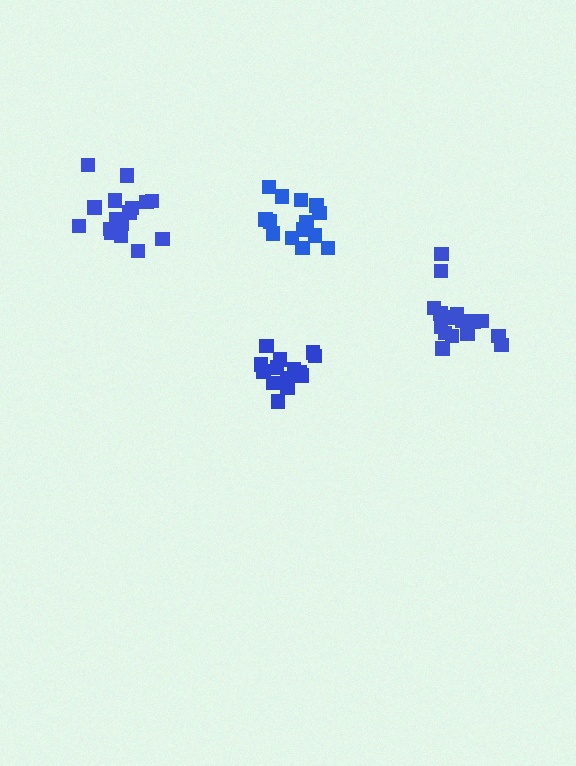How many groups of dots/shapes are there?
There are 4 groups.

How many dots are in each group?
Group 1: 14 dots, Group 2: 14 dots, Group 3: 16 dots, Group 4: 17 dots (61 total).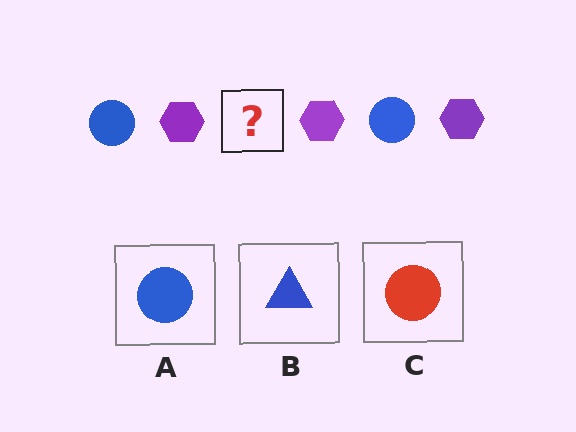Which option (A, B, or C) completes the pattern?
A.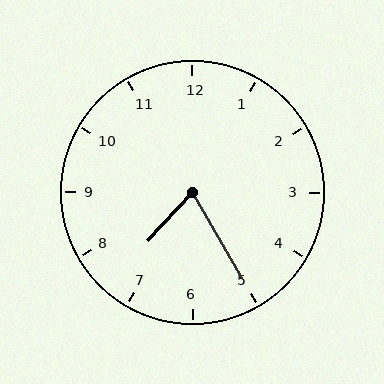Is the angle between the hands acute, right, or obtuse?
It is acute.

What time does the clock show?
7:25.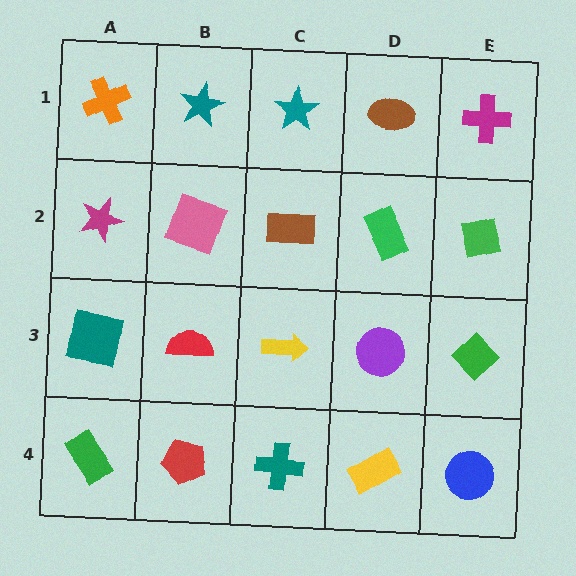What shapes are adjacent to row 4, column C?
A yellow arrow (row 3, column C), a red pentagon (row 4, column B), a yellow rectangle (row 4, column D).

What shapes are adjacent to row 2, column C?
A teal star (row 1, column C), a yellow arrow (row 3, column C), a pink square (row 2, column B), a green rectangle (row 2, column D).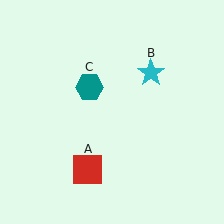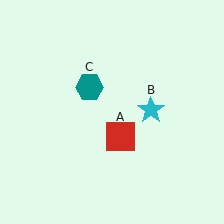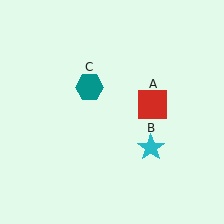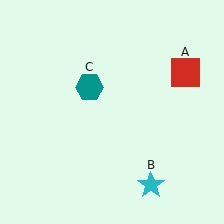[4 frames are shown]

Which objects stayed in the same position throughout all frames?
Teal hexagon (object C) remained stationary.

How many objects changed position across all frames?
2 objects changed position: red square (object A), cyan star (object B).